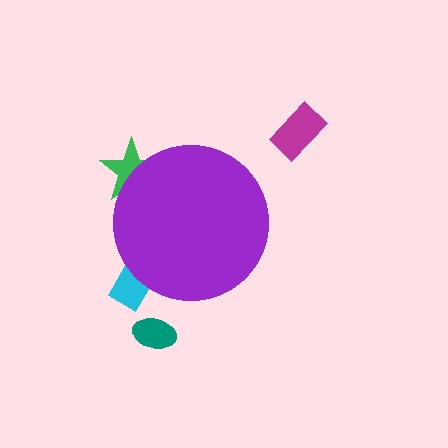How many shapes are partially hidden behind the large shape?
2 shapes are partially hidden.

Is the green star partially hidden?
Yes, the green star is partially hidden behind the purple circle.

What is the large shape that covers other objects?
A purple circle.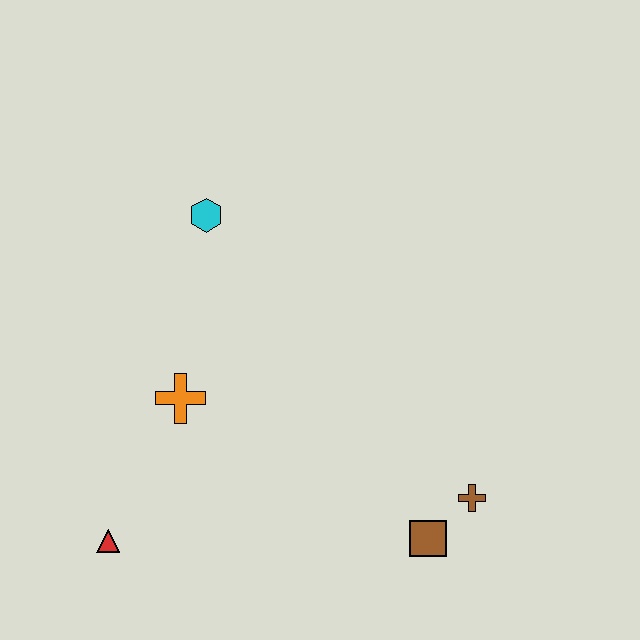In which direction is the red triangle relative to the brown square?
The red triangle is to the left of the brown square.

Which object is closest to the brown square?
The brown cross is closest to the brown square.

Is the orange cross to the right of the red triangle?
Yes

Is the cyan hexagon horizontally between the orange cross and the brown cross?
Yes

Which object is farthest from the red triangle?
The brown cross is farthest from the red triangle.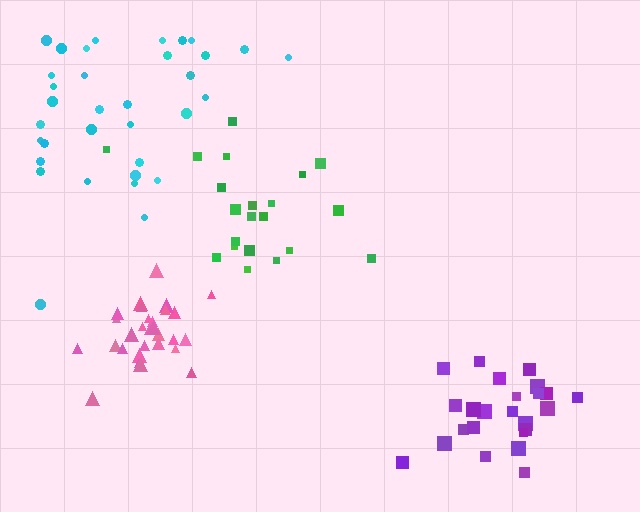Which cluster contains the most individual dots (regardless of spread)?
Cyan (35).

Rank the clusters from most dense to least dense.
pink, purple, cyan, green.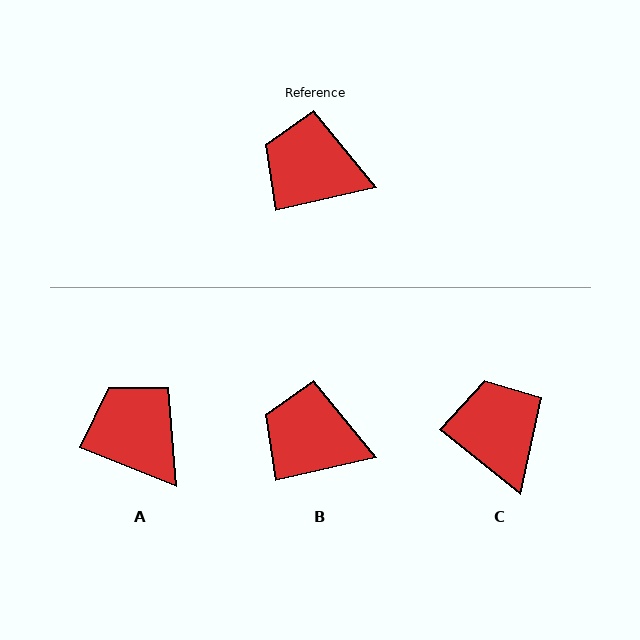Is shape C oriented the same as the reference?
No, it is off by about 51 degrees.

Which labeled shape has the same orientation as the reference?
B.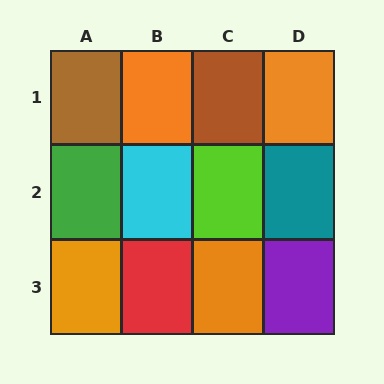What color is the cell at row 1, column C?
Brown.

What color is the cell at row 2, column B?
Cyan.